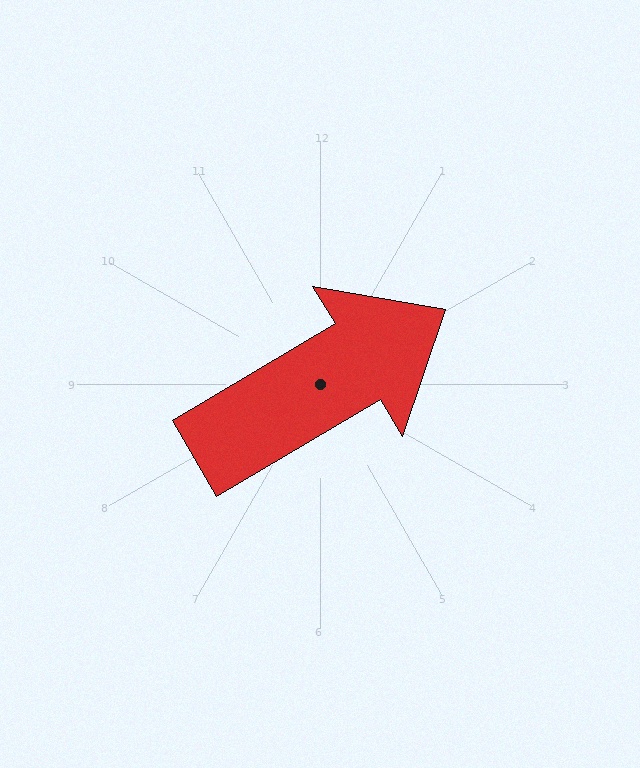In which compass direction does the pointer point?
Northeast.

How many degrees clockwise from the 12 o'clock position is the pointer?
Approximately 59 degrees.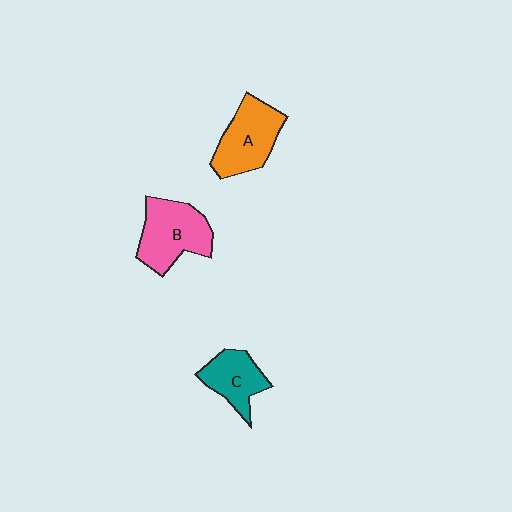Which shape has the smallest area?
Shape C (teal).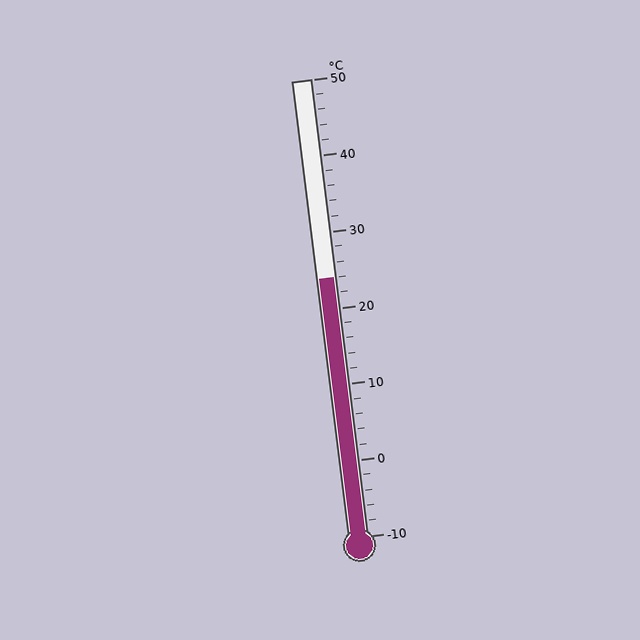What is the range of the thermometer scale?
The thermometer scale ranges from -10°C to 50°C.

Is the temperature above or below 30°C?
The temperature is below 30°C.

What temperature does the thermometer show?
The thermometer shows approximately 24°C.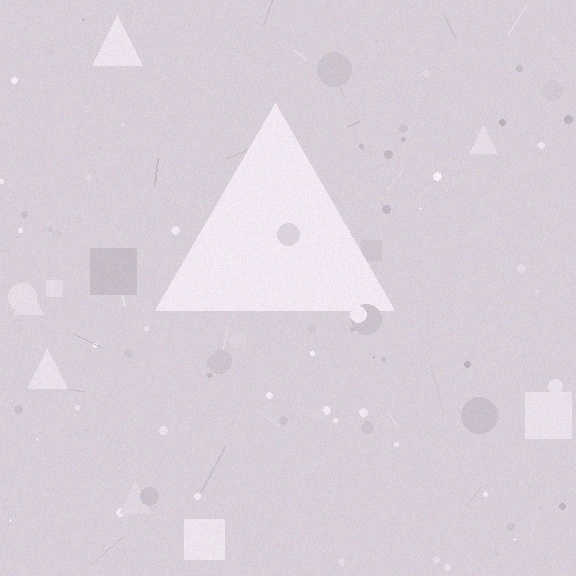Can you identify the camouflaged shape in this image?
The camouflaged shape is a triangle.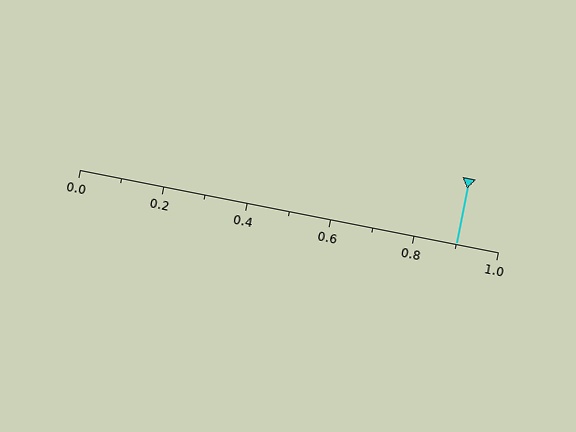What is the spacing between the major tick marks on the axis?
The major ticks are spaced 0.2 apart.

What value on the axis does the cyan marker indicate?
The marker indicates approximately 0.9.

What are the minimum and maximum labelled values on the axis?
The axis runs from 0.0 to 1.0.